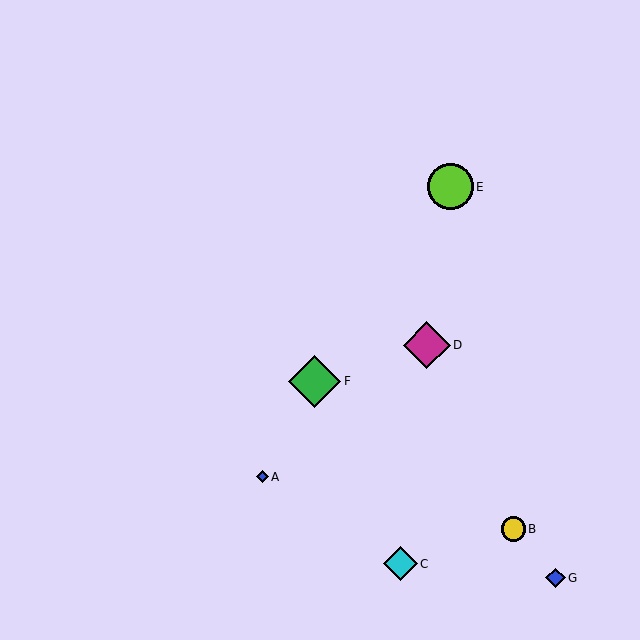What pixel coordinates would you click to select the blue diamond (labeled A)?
Click at (262, 477) to select the blue diamond A.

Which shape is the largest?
The green diamond (labeled F) is the largest.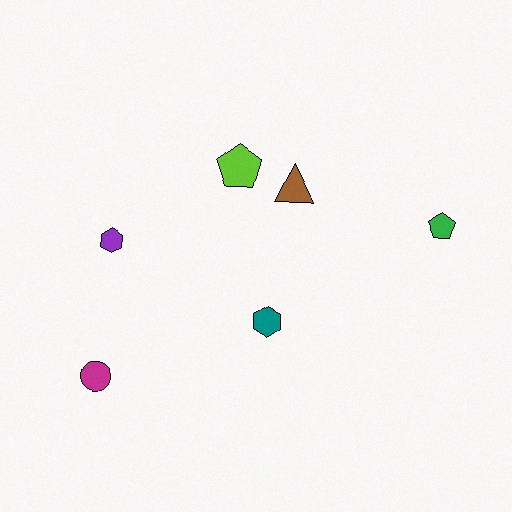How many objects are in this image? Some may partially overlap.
There are 6 objects.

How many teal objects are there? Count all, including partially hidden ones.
There is 1 teal object.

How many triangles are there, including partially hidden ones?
There is 1 triangle.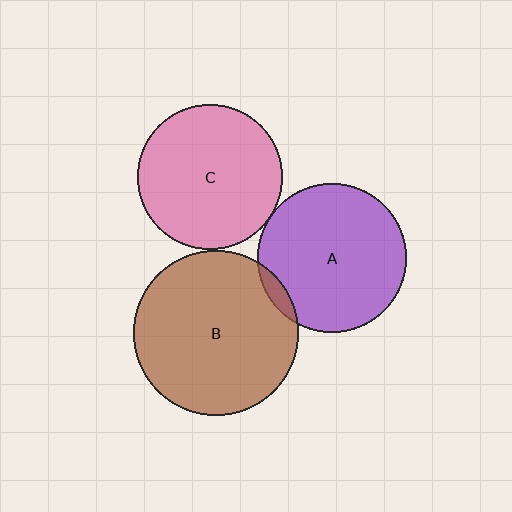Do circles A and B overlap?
Yes.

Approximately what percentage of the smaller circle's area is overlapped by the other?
Approximately 5%.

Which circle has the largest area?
Circle B (brown).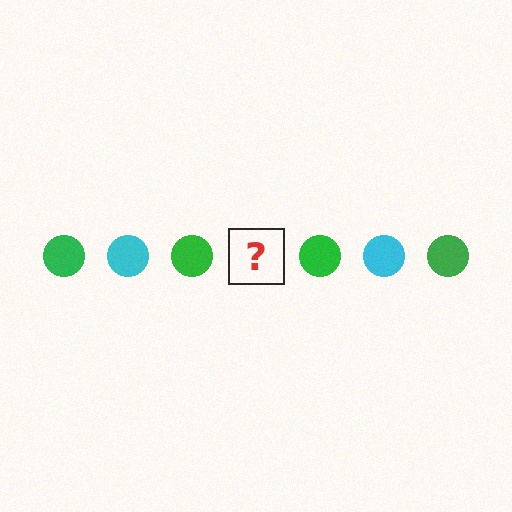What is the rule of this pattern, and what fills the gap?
The rule is that the pattern cycles through green, cyan circles. The gap should be filled with a cyan circle.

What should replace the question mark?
The question mark should be replaced with a cyan circle.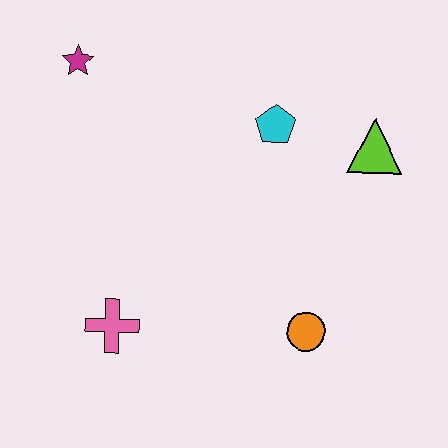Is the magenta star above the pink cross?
Yes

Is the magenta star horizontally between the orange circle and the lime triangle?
No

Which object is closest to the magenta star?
The cyan pentagon is closest to the magenta star.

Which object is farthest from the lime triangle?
The pink cross is farthest from the lime triangle.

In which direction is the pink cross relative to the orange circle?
The pink cross is to the left of the orange circle.